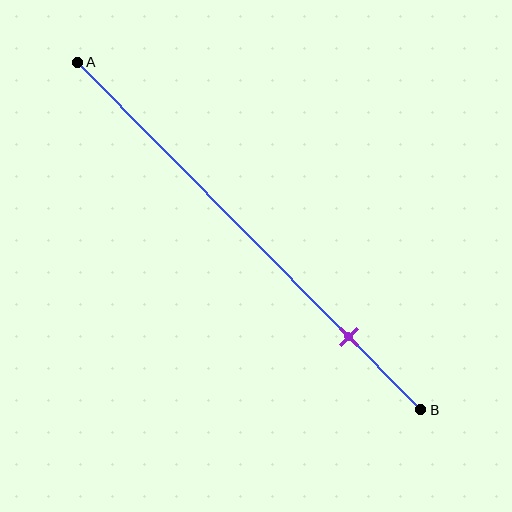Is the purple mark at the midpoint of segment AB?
No, the mark is at about 80% from A, not at the 50% midpoint.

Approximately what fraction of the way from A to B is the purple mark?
The purple mark is approximately 80% of the way from A to B.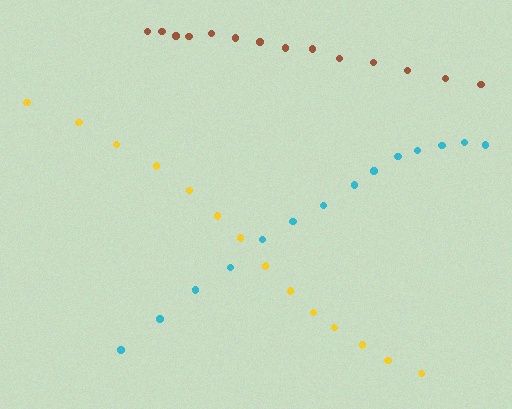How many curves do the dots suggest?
There are 3 distinct paths.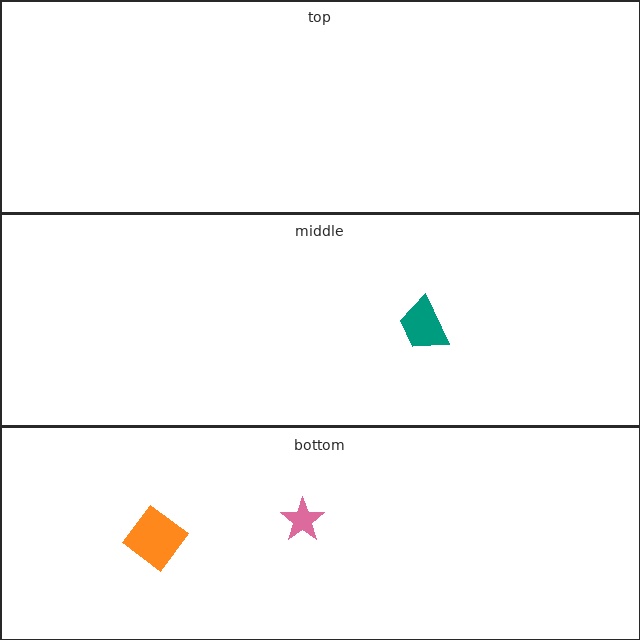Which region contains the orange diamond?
The bottom region.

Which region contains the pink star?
The bottom region.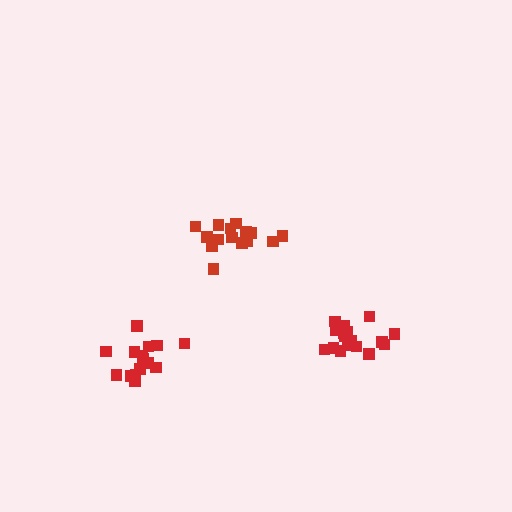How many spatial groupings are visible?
There are 3 spatial groupings.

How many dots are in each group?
Group 1: 16 dots, Group 2: 17 dots, Group 3: 15 dots (48 total).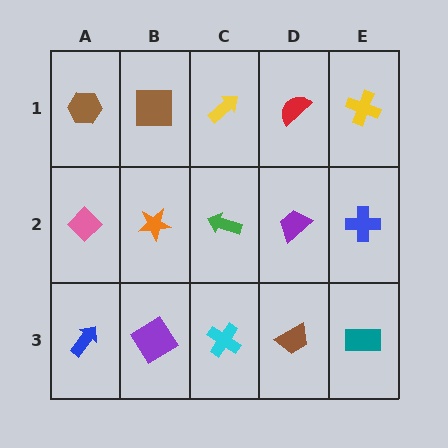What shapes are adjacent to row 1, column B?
An orange star (row 2, column B), a brown hexagon (row 1, column A), a yellow arrow (row 1, column C).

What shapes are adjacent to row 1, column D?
A purple trapezoid (row 2, column D), a yellow arrow (row 1, column C), a yellow cross (row 1, column E).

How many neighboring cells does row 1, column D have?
3.